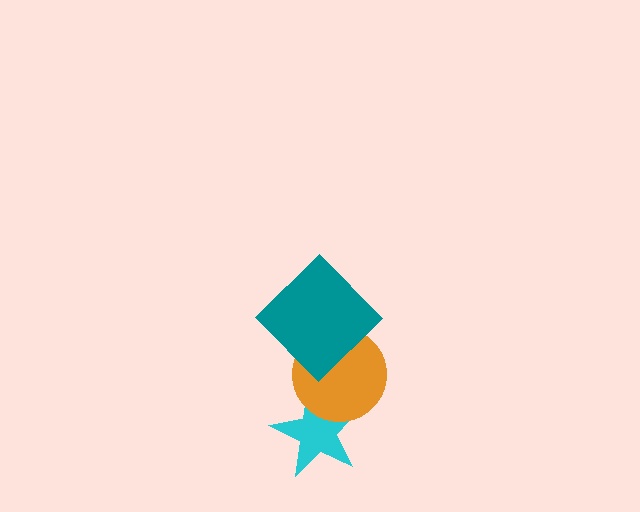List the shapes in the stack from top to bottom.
From top to bottom: the teal diamond, the orange circle, the cyan star.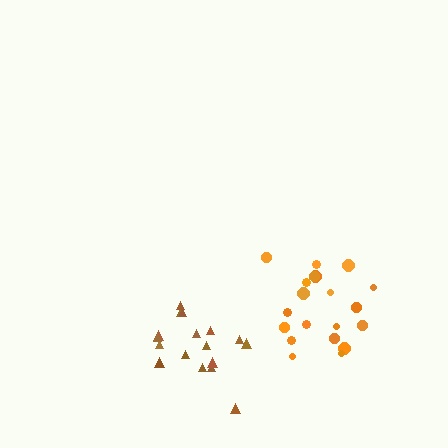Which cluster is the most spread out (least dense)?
Orange.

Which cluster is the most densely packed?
Brown.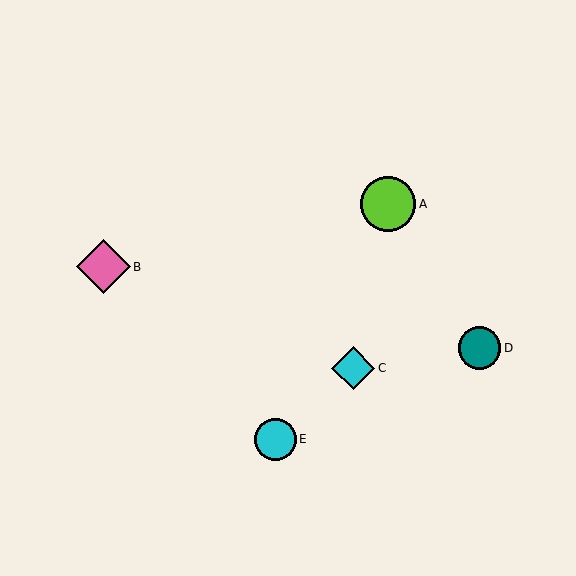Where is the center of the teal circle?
The center of the teal circle is at (479, 348).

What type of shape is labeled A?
Shape A is a lime circle.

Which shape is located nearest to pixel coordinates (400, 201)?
The lime circle (labeled A) at (388, 204) is nearest to that location.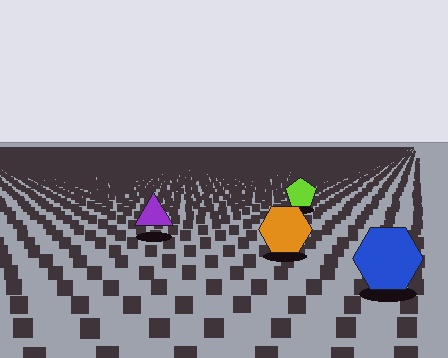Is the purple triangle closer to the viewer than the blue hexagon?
No. The blue hexagon is closer — you can tell from the texture gradient: the ground texture is coarser near it.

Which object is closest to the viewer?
The blue hexagon is closest. The texture marks near it are larger and more spread out.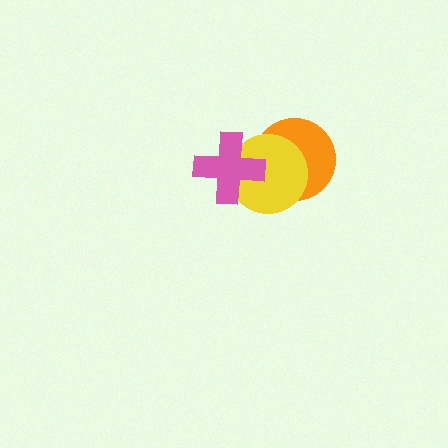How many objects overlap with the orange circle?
2 objects overlap with the orange circle.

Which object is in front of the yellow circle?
The pink cross is in front of the yellow circle.